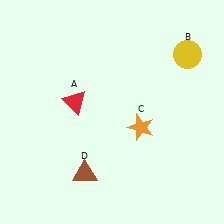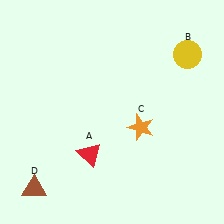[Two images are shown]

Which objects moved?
The objects that moved are: the red triangle (A), the brown triangle (D).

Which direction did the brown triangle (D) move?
The brown triangle (D) moved left.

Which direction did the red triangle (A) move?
The red triangle (A) moved down.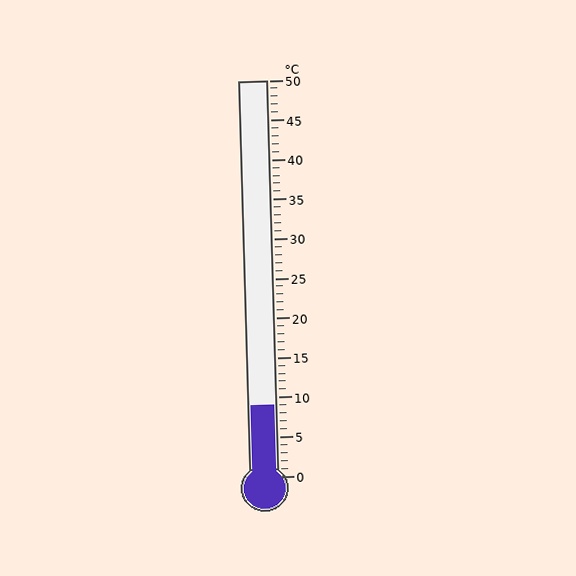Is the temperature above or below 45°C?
The temperature is below 45°C.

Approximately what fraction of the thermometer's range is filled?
The thermometer is filled to approximately 20% of its range.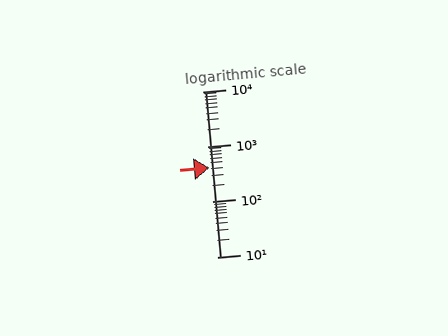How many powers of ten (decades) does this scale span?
The scale spans 3 decades, from 10 to 10000.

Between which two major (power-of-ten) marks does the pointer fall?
The pointer is between 100 and 1000.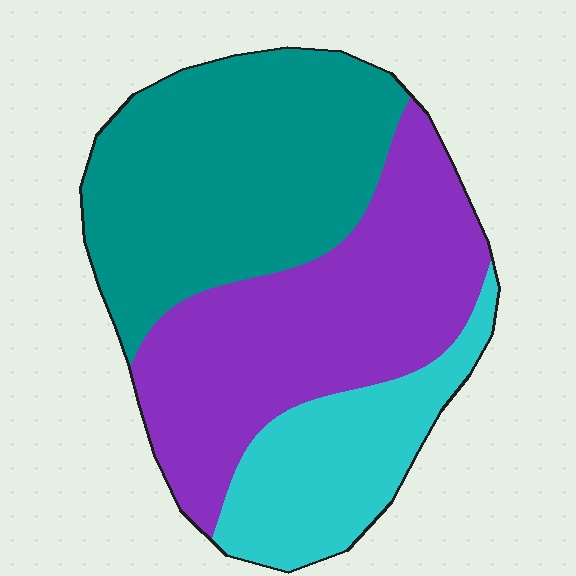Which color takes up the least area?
Cyan, at roughly 20%.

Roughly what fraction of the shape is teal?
Teal covers 40% of the shape.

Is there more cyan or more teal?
Teal.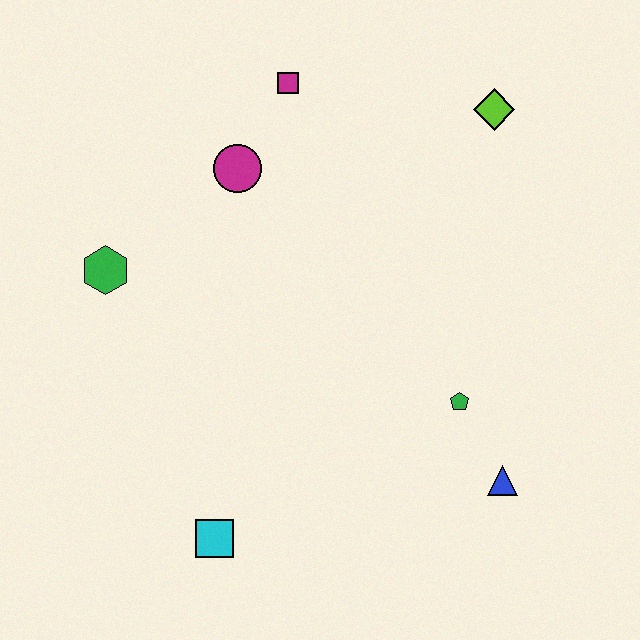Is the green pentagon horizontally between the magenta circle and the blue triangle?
Yes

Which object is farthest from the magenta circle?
The blue triangle is farthest from the magenta circle.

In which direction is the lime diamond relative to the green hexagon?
The lime diamond is to the right of the green hexagon.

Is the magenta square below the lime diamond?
No